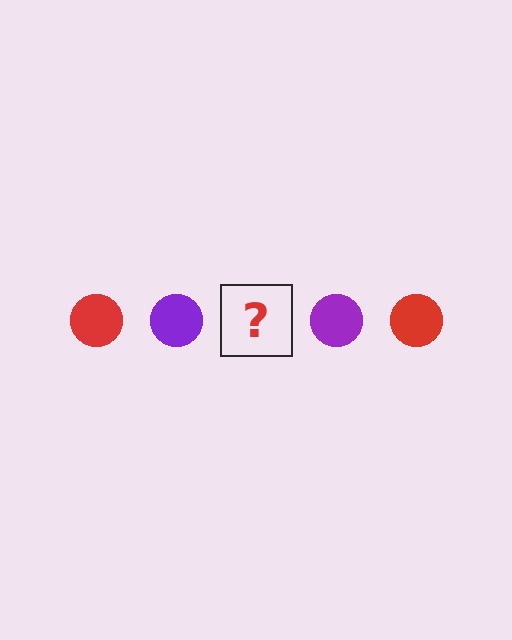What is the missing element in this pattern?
The missing element is a red circle.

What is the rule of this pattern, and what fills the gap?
The rule is that the pattern cycles through red, purple circles. The gap should be filled with a red circle.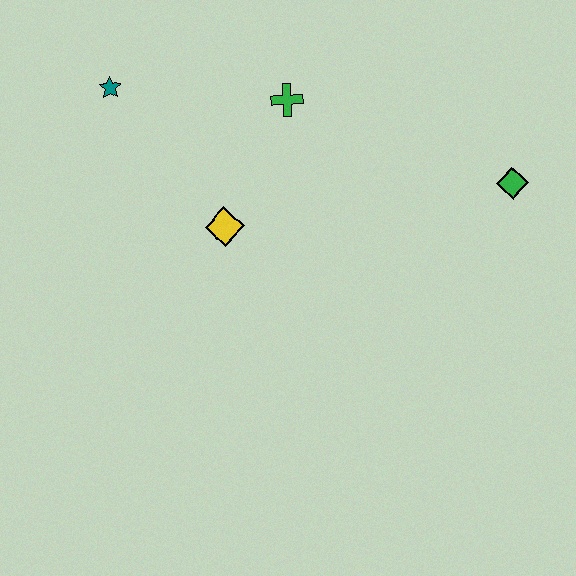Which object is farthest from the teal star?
The green diamond is farthest from the teal star.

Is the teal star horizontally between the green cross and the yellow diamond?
No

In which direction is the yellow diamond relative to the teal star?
The yellow diamond is below the teal star.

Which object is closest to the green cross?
The yellow diamond is closest to the green cross.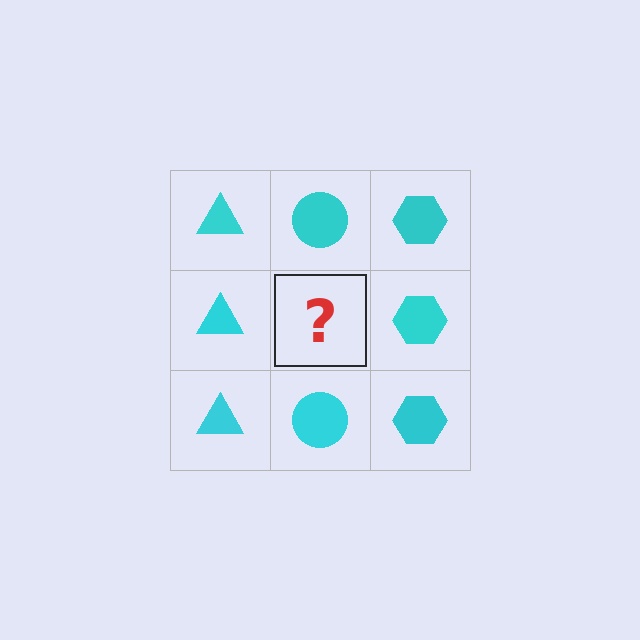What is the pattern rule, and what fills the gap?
The rule is that each column has a consistent shape. The gap should be filled with a cyan circle.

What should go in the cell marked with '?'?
The missing cell should contain a cyan circle.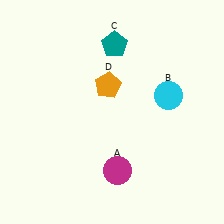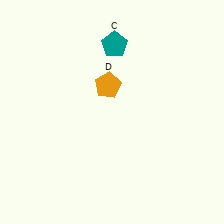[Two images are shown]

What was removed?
The cyan circle (B), the magenta circle (A) were removed in Image 2.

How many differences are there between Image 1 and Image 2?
There are 2 differences between the two images.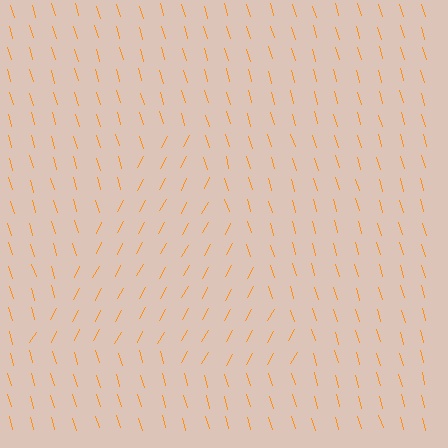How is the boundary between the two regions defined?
The boundary is defined purely by a change in line orientation (approximately 45 degrees difference). All lines are the same color and thickness.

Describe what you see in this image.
The image is filled with small orange line segments. A triangle region in the image has lines oriented differently from the surrounding lines, creating a visible texture boundary.